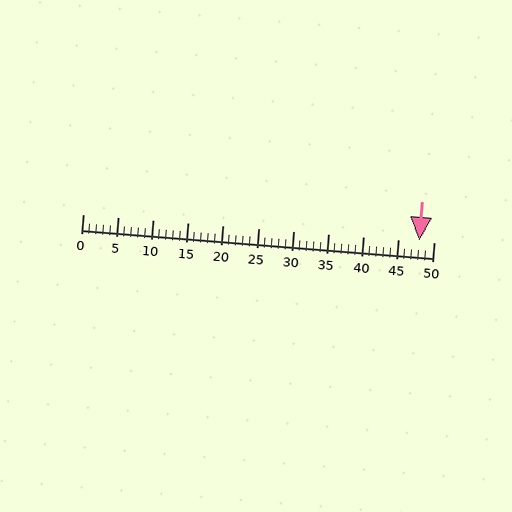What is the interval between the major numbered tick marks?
The major tick marks are spaced 5 units apart.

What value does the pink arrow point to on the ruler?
The pink arrow points to approximately 48.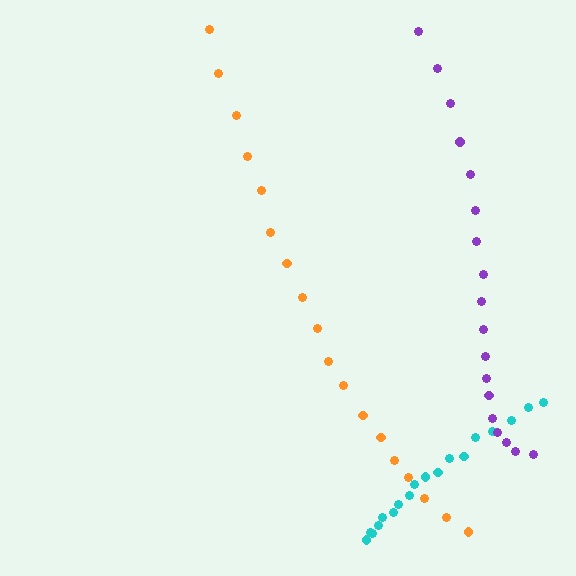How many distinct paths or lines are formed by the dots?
There are 3 distinct paths.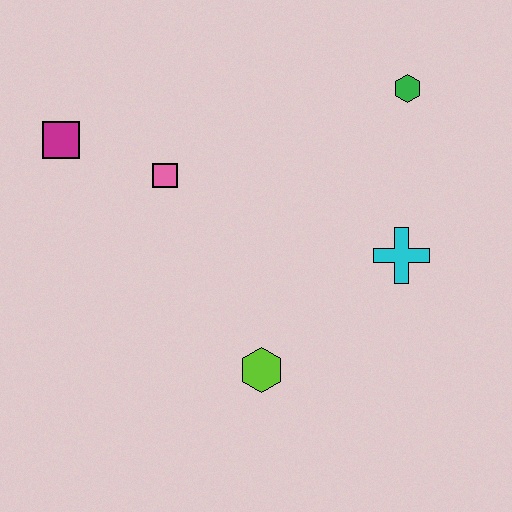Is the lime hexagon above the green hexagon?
No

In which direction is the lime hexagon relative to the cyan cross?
The lime hexagon is to the left of the cyan cross.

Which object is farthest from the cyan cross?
The magenta square is farthest from the cyan cross.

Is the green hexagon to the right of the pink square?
Yes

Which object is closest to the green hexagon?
The cyan cross is closest to the green hexagon.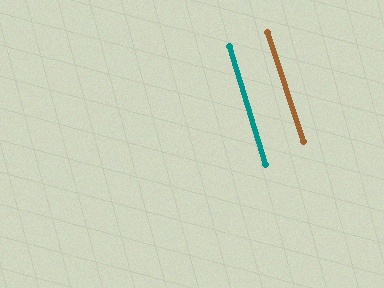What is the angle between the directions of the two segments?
Approximately 1 degree.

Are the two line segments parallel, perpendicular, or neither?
Parallel — their directions differ by only 1.3°.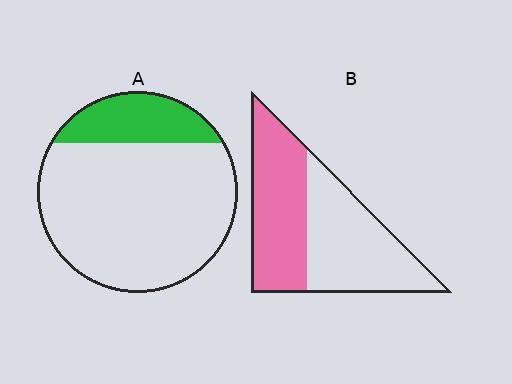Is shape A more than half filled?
No.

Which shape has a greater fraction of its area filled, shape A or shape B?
Shape B.